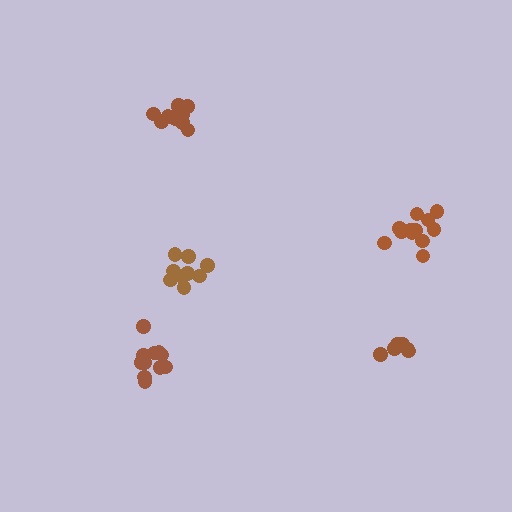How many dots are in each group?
Group 1: 12 dots, Group 2: 11 dots, Group 3: 6 dots, Group 4: 9 dots, Group 5: 10 dots (48 total).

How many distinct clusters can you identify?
There are 5 distinct clusters.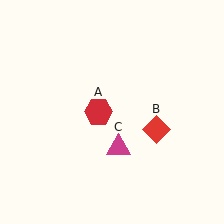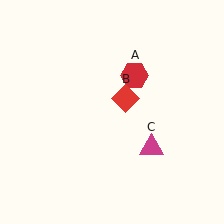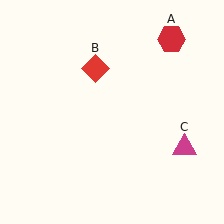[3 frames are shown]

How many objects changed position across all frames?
3 objects changed position: red hexagon (object A), red diamond (object B), magenta triangle (object C).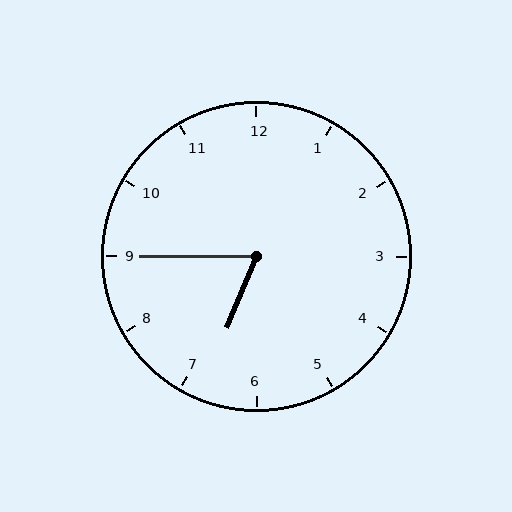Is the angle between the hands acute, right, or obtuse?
It is acute.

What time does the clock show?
6:45.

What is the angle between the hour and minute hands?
Approximately 68 degrees.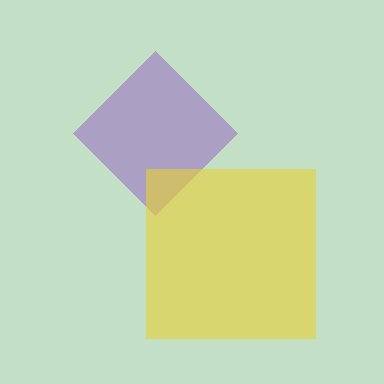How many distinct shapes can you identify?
There are 2 distinct shapes: a purple diamond, a yellow square.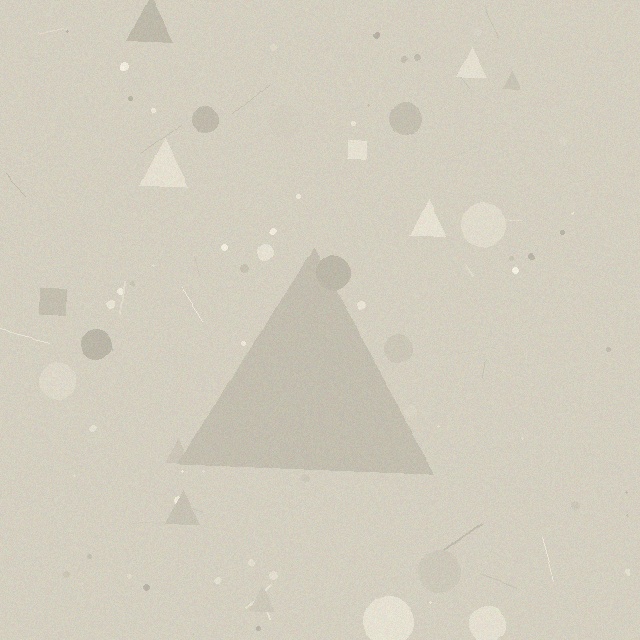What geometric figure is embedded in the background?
A triangle is embedded in the background.